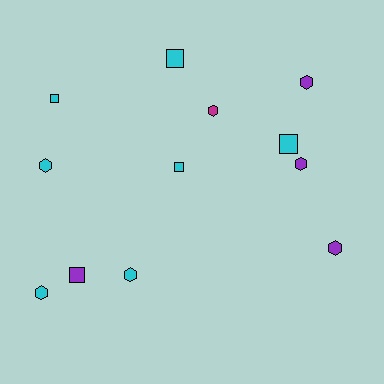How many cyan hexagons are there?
There are 3 cyan hexagons.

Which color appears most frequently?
Cyan, with 7 objects.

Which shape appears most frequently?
Hexagon, with 7 objects.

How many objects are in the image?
There are 12 objects.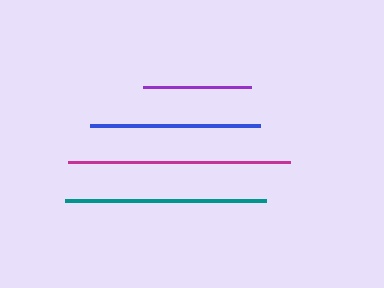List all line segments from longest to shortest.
From longest to shortest: magenta, teal, blue, purple.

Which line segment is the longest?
The magenta line is the longest at approximately 221 pixels.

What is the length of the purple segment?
The purple segment is approximately 108 pixels long.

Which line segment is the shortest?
The purple line is the shortest at approximately 108 pixels.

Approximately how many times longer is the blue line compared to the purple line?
The blue line is approximately 1.6 times the length of the purple line.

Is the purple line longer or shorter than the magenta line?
The magenta line is longer than the purple line.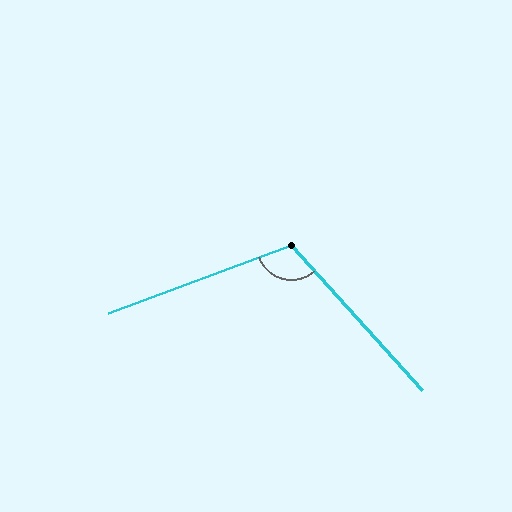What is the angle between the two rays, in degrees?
Approximately 112 degrees.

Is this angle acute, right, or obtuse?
It is obtuse.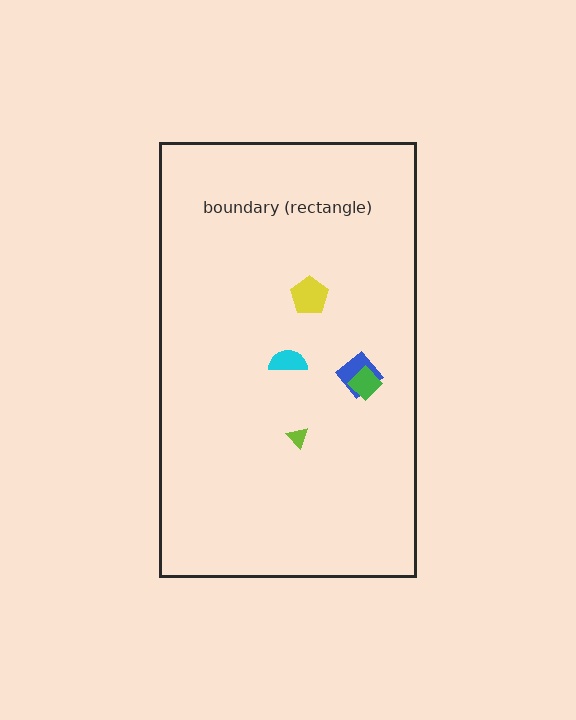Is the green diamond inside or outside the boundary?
Inside.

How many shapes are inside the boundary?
5 inside, 0 outside.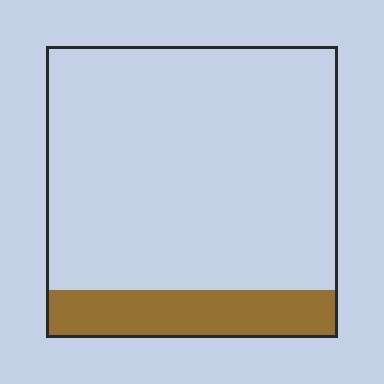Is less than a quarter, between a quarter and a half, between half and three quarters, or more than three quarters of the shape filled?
Less than a quarter.